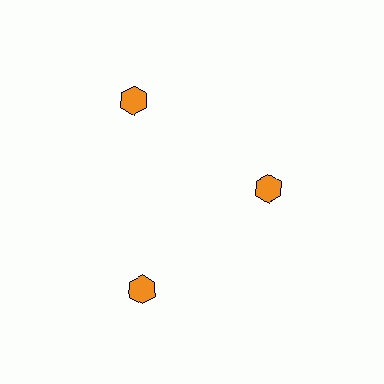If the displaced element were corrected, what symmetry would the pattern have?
It would have 3-fold rotational symmetry — the pattern would map onto itself every 120 degrees.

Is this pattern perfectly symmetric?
No. The 3 orange hexagons are arranged in a ring, but one element near the 3 o'clock position is pulled inward toward the center, breaking the 3-fold rotational symmetry.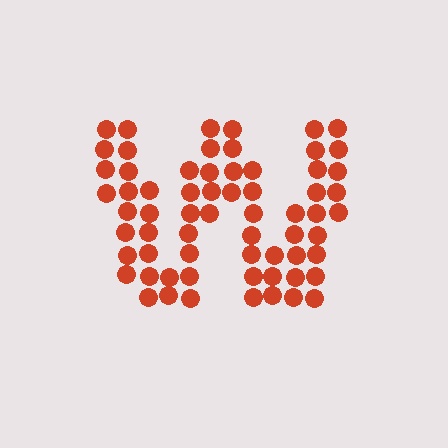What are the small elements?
The small elements are circles.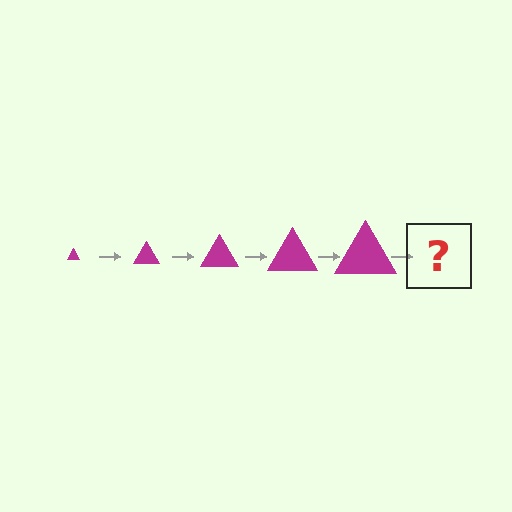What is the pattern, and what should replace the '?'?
The pattern is that the triangle gets progressively larger each step. The '?' should be a magenta triangle, larger than the previous one.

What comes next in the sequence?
The next element should be a magenta triangle, larger than the previous one.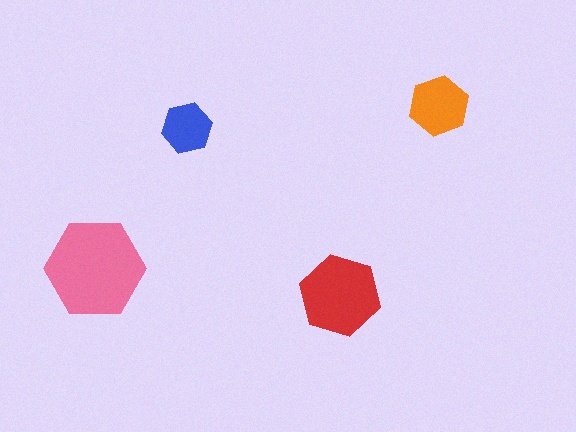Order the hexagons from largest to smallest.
the pink one, the red one, the orange one, the blue one.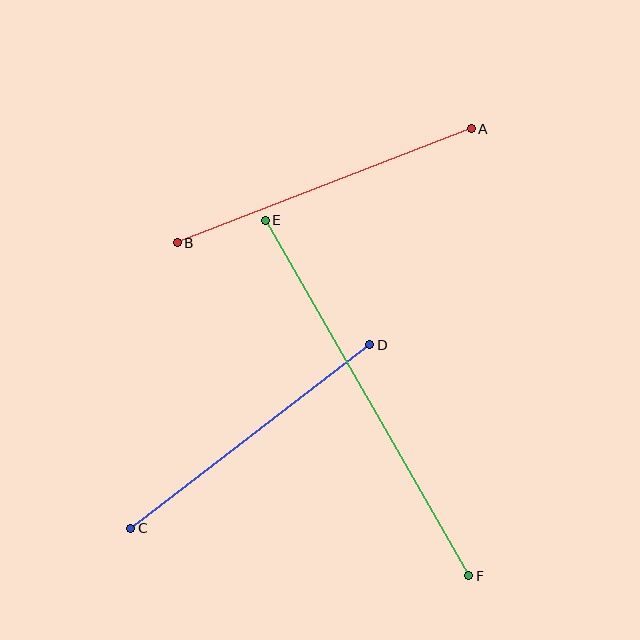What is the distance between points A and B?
The distance is approximately 315 pixels.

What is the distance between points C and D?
The distance is approximately 301 pixels.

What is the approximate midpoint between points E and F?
The midpoint is at approximately (367, 398) pixels.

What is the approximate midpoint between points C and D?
The midpoint is at approximately (250, 437) pixels.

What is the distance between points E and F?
The distance is approximately 410 pixels.